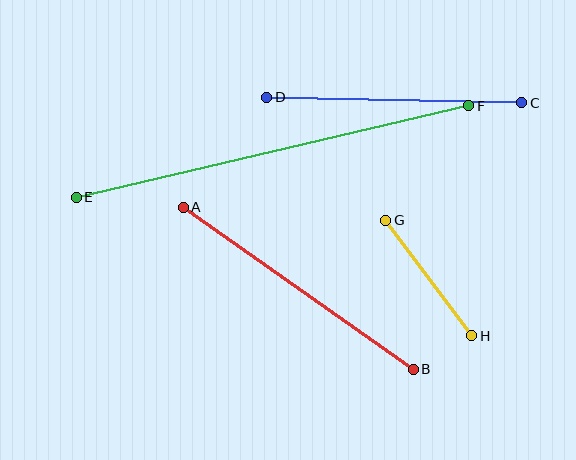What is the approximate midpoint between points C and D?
The midpoint is at approximately (394, 100) pixels.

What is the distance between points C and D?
The distance is approximately 255 pixels.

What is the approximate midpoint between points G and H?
The midpoint is at approximately (429, 278) pixels.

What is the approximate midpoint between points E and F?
The midpoint is at approximately (272, 151) pixels.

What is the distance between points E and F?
The distance is approximately 403 pixels.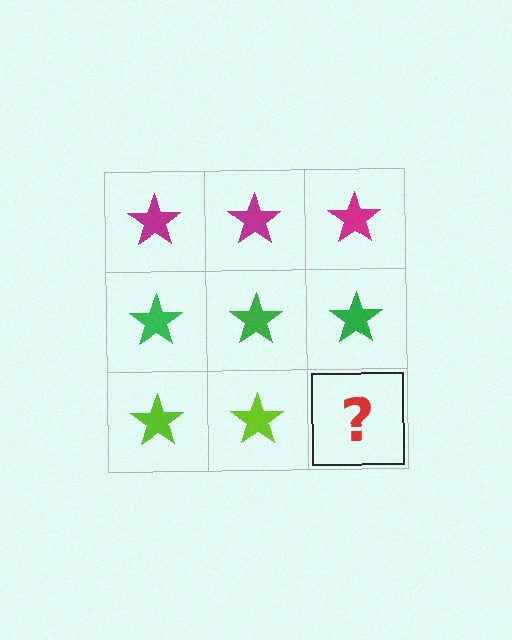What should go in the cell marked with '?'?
The missing cell should contain a lime star.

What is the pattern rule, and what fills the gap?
The rule is that each row has a consistent color. The gap should be filled with a lime star.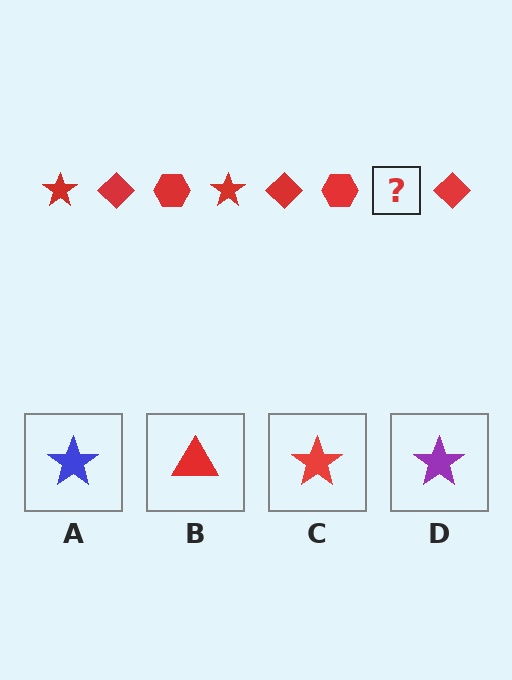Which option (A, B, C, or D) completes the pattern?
C.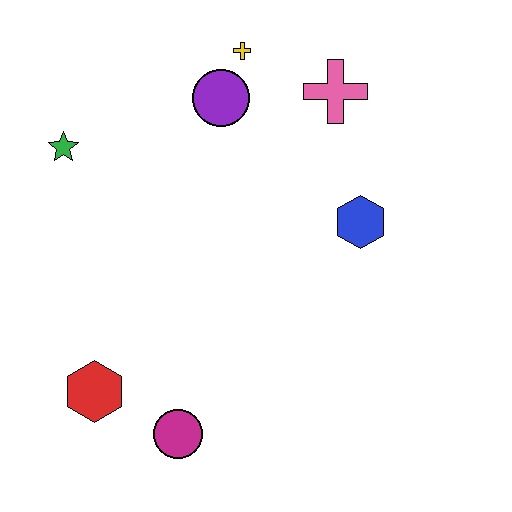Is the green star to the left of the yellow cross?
Yes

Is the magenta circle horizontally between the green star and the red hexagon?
No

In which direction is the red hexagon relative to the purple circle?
The red hexagon is below the purple circle.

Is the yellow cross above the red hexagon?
Yes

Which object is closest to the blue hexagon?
The pink cross is closest to the blue hexagon.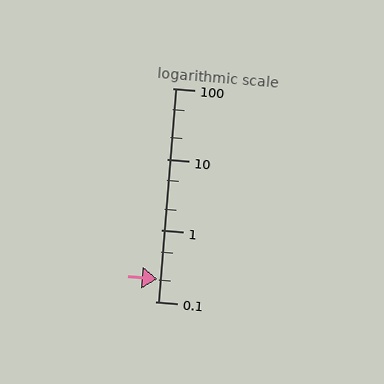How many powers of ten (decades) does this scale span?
The scale spans 3 decades, from 0.1 to 100.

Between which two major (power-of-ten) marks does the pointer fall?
The pointer is between 0.1 and 1.